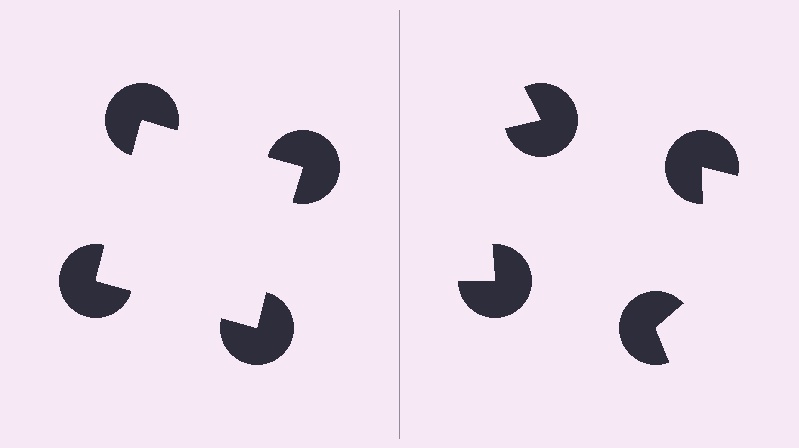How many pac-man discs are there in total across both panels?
8 — 4 on each side.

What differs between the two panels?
The pac-man discs are positioned identically on both sides; only the wedge orientations differ. On the left they align to a square; on the right they are misaligned.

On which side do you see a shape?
An illusory square appears on the left side. On the right side the wedge cuts are rotated, so no coherent shape forms.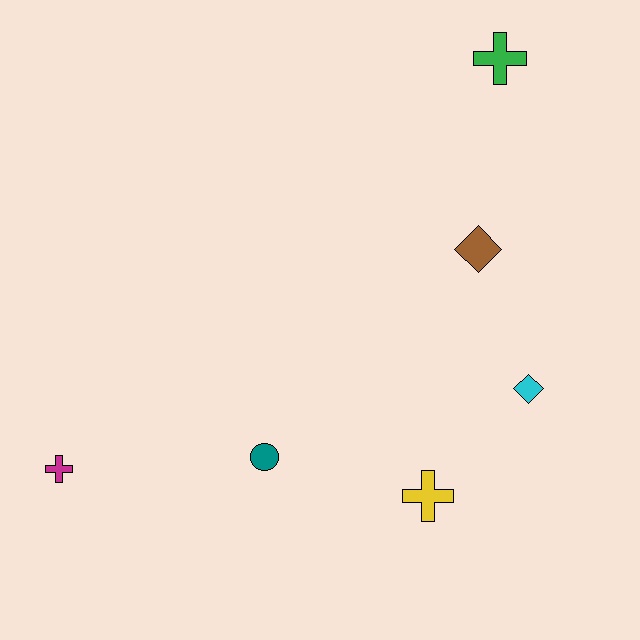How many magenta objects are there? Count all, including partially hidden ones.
There is 1 magenta object.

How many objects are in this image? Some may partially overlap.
There are 6 objects.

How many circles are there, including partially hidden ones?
There is 1 circle.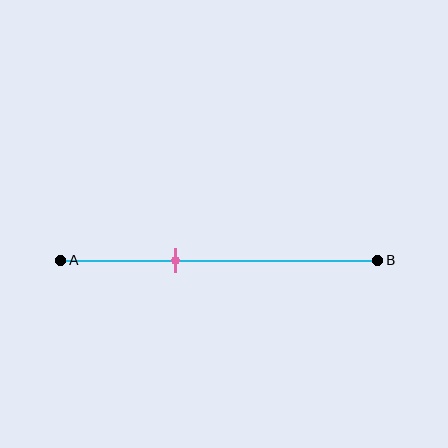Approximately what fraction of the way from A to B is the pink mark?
The pink mark is approximately 35% of the way from A to B.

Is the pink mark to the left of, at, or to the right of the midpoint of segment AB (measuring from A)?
The pink mark is to the left of the midpoint of segment AB.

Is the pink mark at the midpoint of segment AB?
No, the mark is at about 35% from A, not at the 50% midpoint.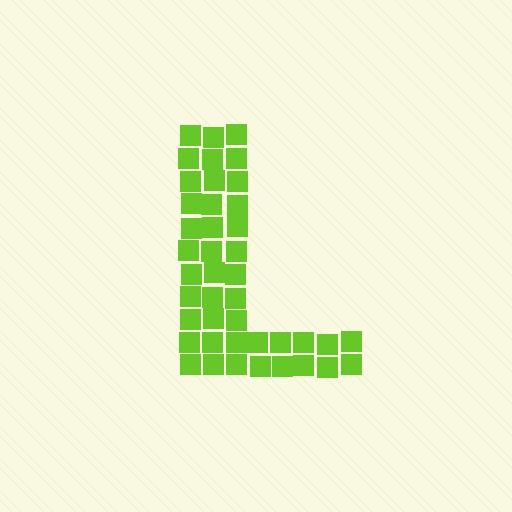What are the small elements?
The small elements are squares.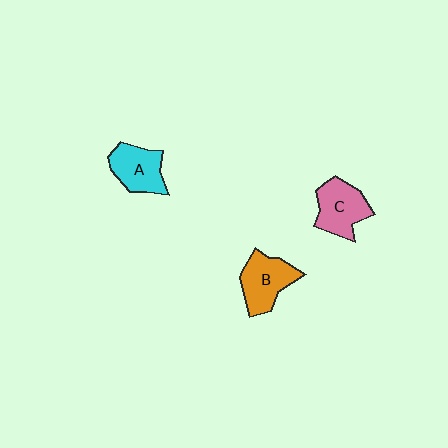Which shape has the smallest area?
Shape A (cyan).